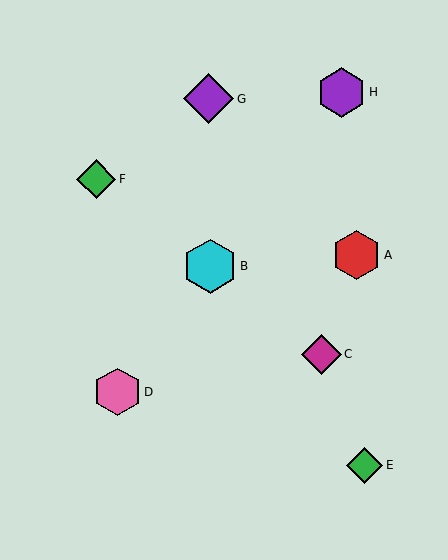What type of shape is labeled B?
Shape B is a cyan hexagon.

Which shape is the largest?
The cyan hexagon (labeled B) is the largest.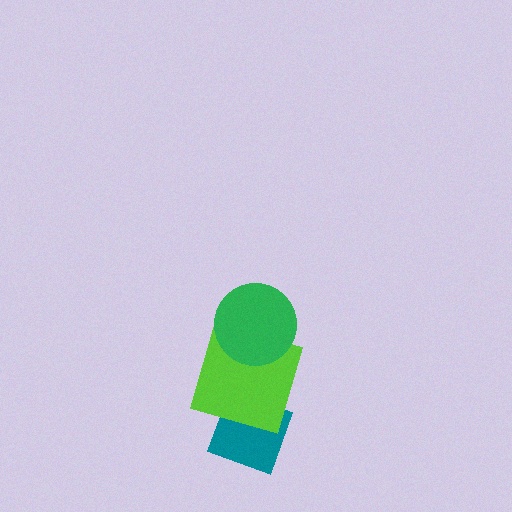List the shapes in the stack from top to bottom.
From top to bottom: the green circle, the lime square, the teal diamond.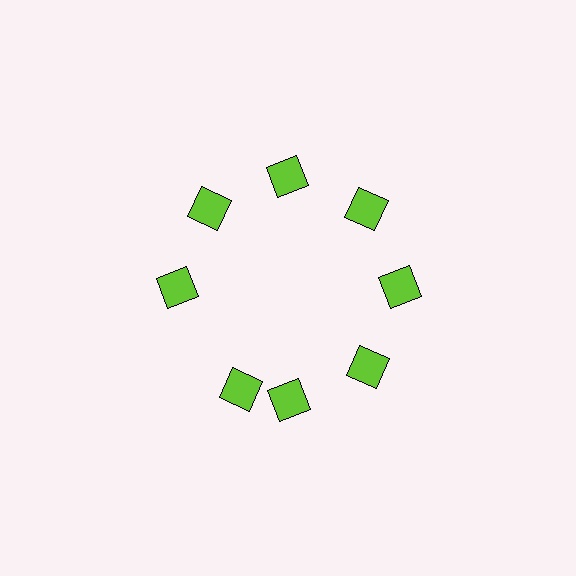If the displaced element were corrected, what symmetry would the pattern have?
It would have 8-fold rotational symmetry — the pattern would map onto itself every 45 degrees.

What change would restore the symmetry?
The symmetry would be restored by rotating it back into even spacing with its neighbors so that all 8 diamonds sit at equal angles and equal distance from the center.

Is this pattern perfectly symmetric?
No. The 8 lime diamonds are arranged in a ring, but one element near the 8 o'clock position is rotated out of alignment along the ring, breaking the 8-fold rotational symmetry.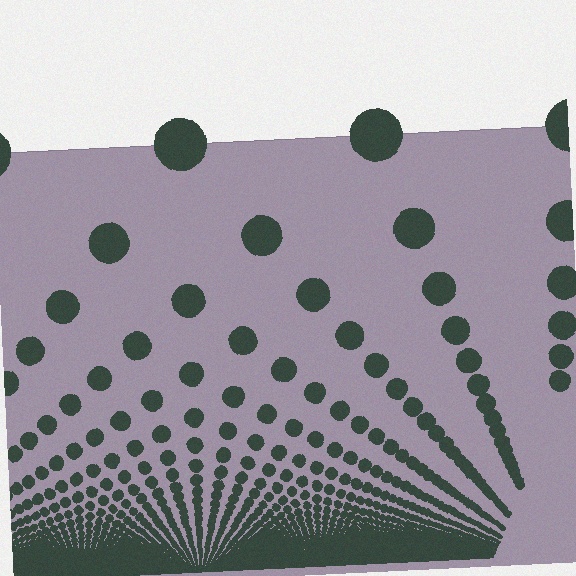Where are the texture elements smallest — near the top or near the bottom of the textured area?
Near the bottom.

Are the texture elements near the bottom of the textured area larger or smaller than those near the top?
Smaller. The gradient is inverted — elements near the bottom are smaller and denser.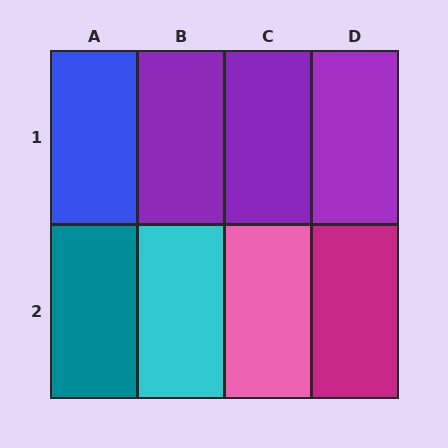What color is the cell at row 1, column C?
Purple.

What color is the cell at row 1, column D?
Purple.